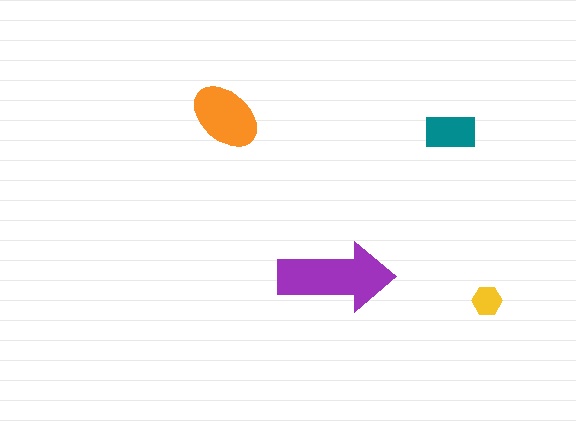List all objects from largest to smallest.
The purple arrow, the orange ellipse, the teal rectangle, the yellow hexagon.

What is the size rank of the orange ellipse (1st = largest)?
2nd.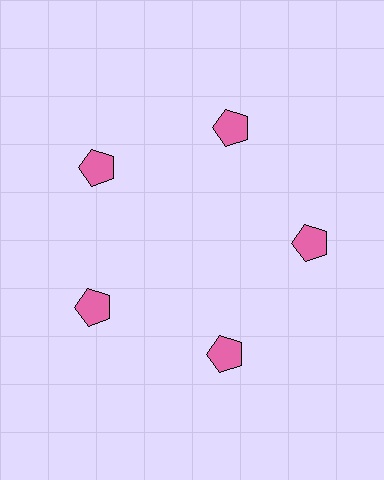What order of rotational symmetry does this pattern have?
This pattern has 5-fold rotational symmetry.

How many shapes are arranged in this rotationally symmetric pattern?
There are 5 shapes, arranged in 5 groups of 1.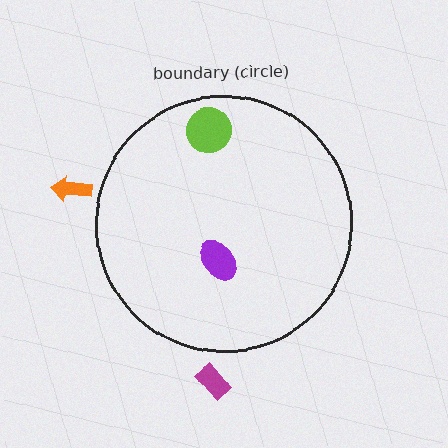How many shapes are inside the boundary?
2 inside, 2 outside.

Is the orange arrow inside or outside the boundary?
Outside.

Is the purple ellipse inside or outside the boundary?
Inside.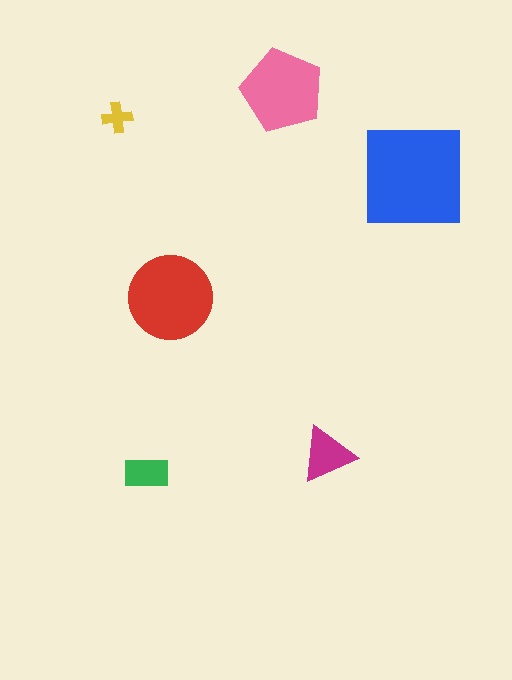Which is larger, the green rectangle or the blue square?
The blue square.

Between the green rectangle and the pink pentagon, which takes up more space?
The pink pentagon.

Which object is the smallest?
The yellow cross.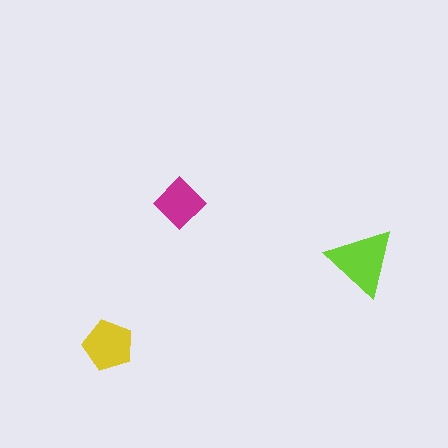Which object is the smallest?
The magenta diamond.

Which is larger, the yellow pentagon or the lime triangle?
The lime triangle.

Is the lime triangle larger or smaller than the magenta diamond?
Larger.